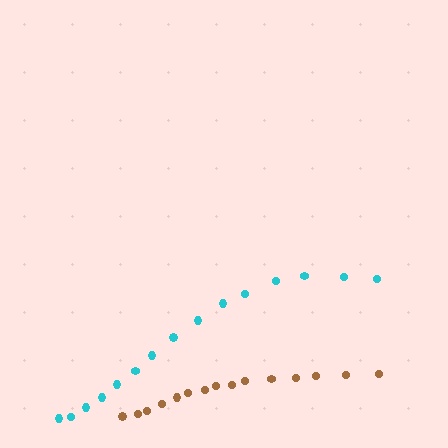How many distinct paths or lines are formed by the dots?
There are 2 distinct paths.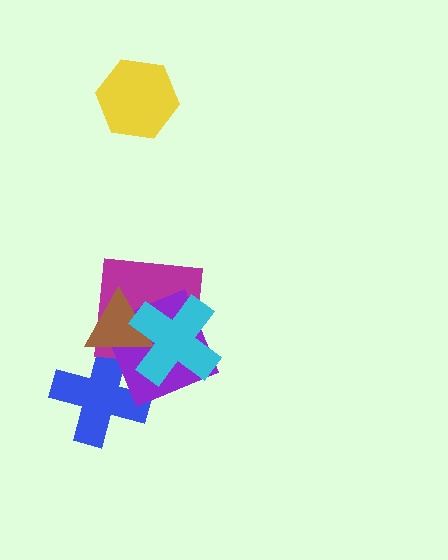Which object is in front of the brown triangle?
The cyan cross is in front of the brown triangle.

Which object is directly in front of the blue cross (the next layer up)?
The purple square is directly in front of the blue cross.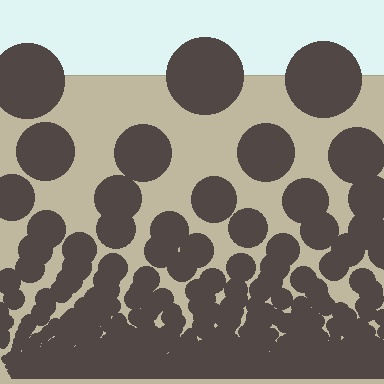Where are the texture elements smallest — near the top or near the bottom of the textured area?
Near the bottom.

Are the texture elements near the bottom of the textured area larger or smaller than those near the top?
Smaller. The gradient is inverted — elements near the bottom are smaller and denser.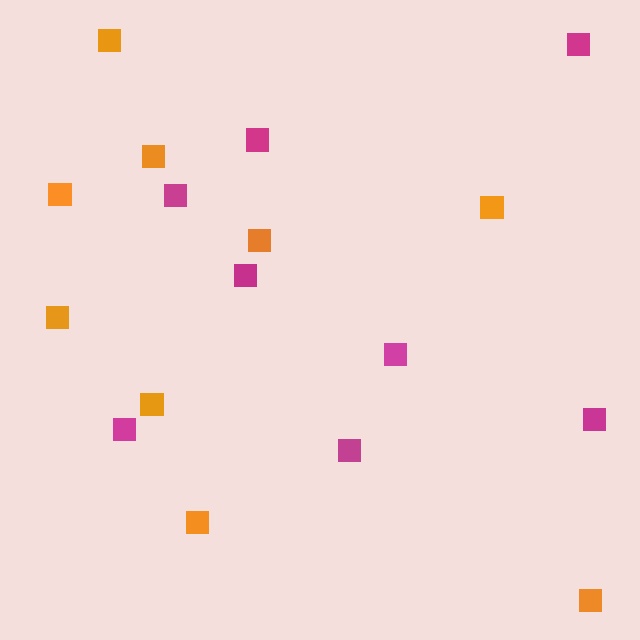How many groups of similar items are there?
There are 2 groups: one group of orange squares (9) and one group of magenta squares (8).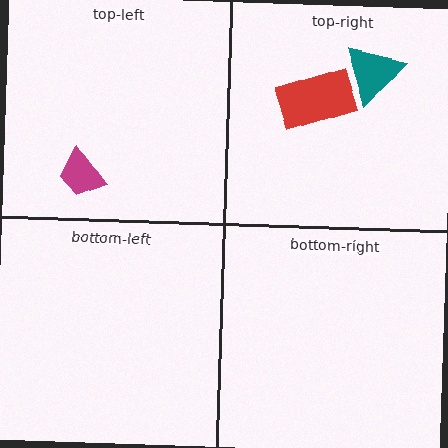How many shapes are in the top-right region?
2.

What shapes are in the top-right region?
The teal triangle, the red rectangle.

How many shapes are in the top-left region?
1.